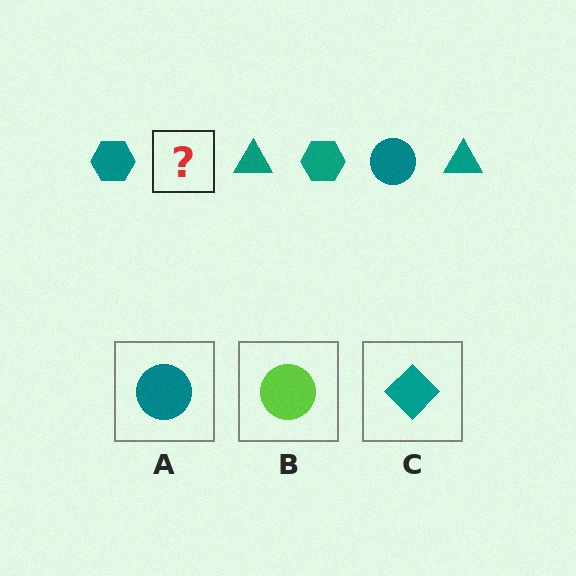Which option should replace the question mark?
Option A.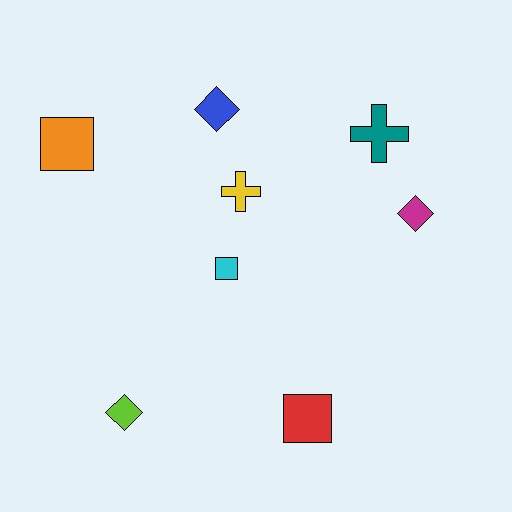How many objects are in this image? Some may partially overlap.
There are 8 objects.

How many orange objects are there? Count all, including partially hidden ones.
There is 1 orange object.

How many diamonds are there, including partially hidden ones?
There are 3 diamonds.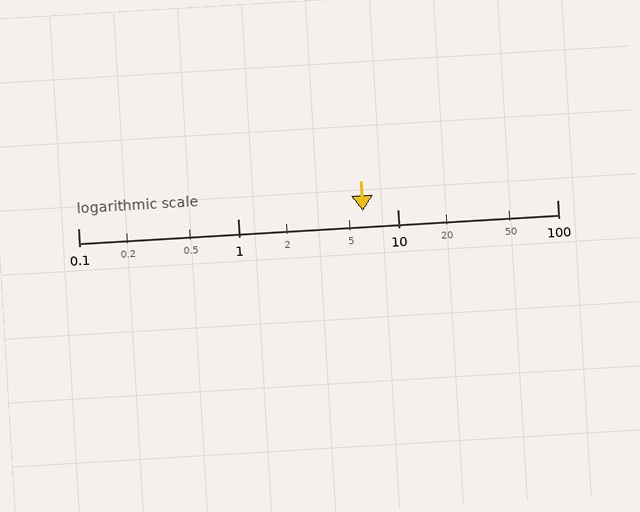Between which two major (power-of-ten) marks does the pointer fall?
The pointer is between 1 and 10.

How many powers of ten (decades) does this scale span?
The scale spans 3 decades, from 0.1 to 100.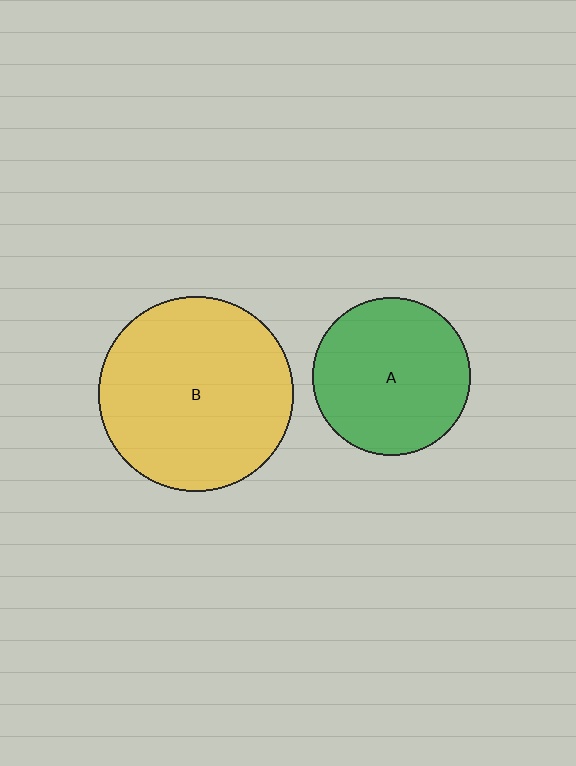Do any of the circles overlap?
No, none of the circles overlap.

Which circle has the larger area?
Circle B (yellow).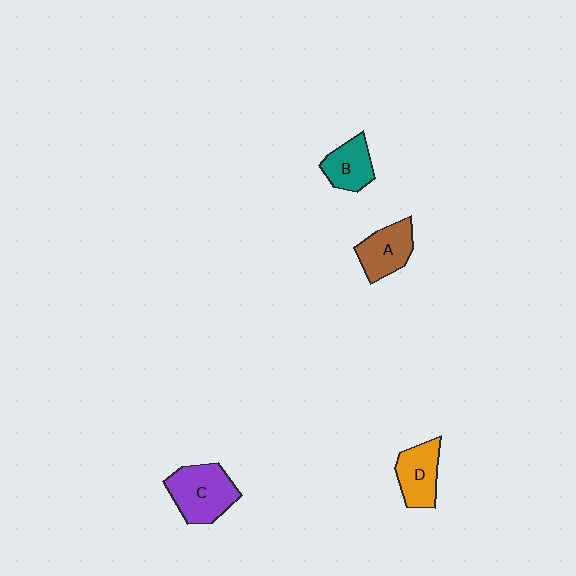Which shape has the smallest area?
Shape B (teal).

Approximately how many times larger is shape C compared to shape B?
Approximately 1.5 times.